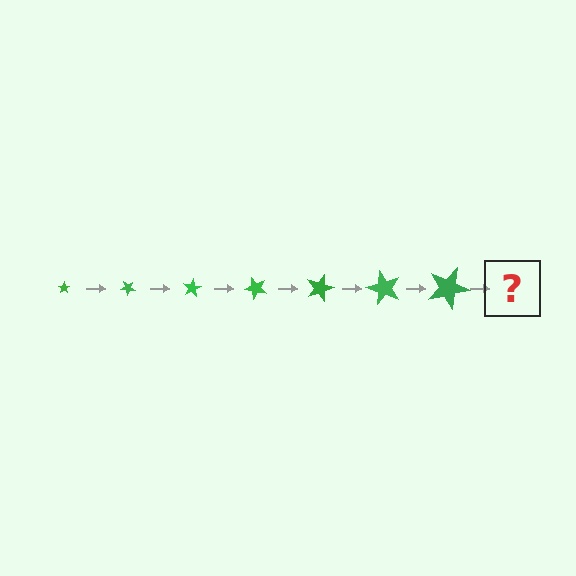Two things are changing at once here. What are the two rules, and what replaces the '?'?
The two rules are that the star grows larger each step and it rotates 40 degrees each step. The '?' should be a star, larger than the previous one and rotated 280 degrees from the start.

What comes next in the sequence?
The next element should be a star, larger than the previous one and rotated 280 degrees from the start.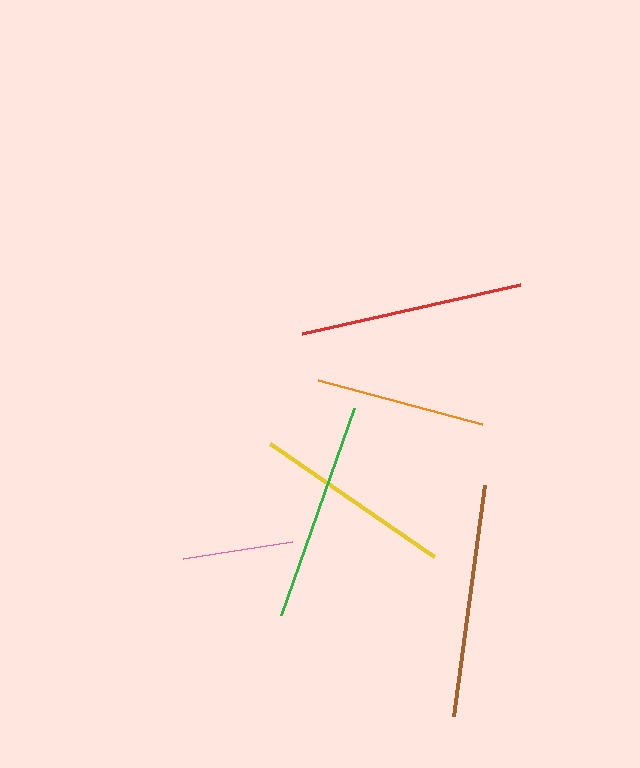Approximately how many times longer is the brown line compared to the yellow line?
The brown line is approximately 1.2 times the length of the yellow line.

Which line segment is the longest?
The brown line is the longest at approximately 233 pixels.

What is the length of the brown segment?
The brown segment is approximately 233 pixels long.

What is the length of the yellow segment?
The yellow segment is approximately 199 pixels long.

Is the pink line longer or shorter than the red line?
The red line is longer than the pink line.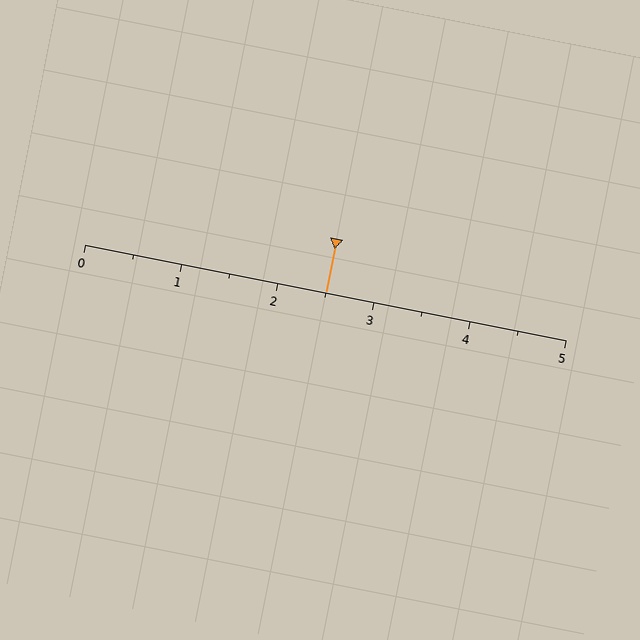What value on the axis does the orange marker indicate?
The marker indicates approximately 2.5.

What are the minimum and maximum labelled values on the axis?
The axis runs from 0 to 5.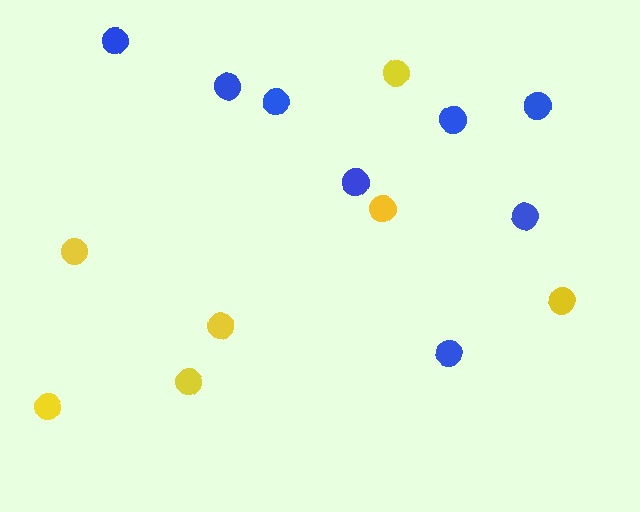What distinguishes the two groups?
There are 2 groups: one group of blue circles (8) and one group of yellow circles (7).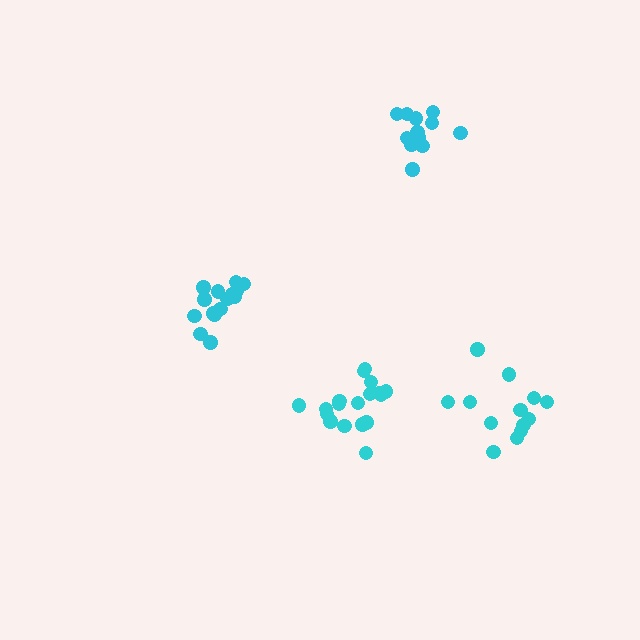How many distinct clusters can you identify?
There are 4 distinct clusters.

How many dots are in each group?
Group 1: 18 dots, Group 2: 13 dots, Group 3: 15 dots, Group 4: 13 dots (59 total).